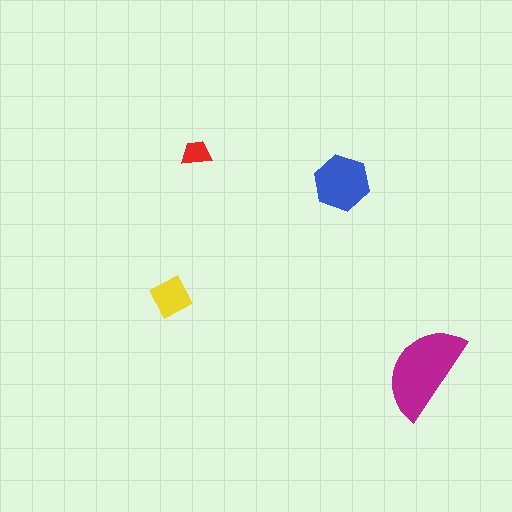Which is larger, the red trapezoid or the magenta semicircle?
The magenta semicircle.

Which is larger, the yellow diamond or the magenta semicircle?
The magenta semicircle.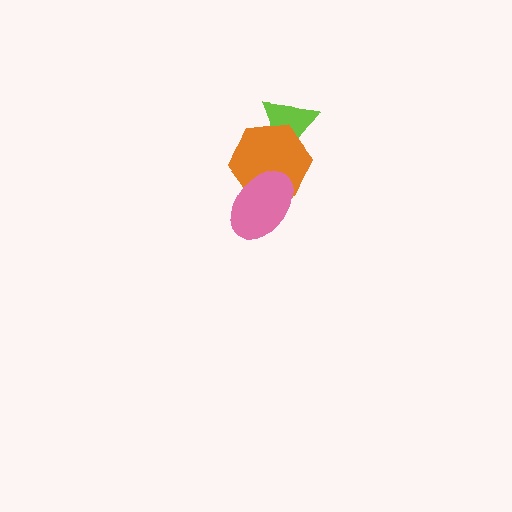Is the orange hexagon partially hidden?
Yes, it is partially covered by another shape.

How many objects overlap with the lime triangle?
1 object overlaps with the lime triangle.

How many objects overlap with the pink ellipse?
1 object overlaps with the pink ellipse.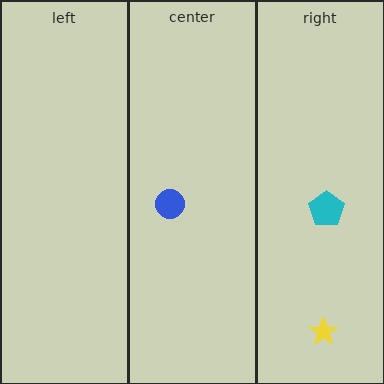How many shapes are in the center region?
1.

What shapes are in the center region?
The blue circle.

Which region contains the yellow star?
The right region.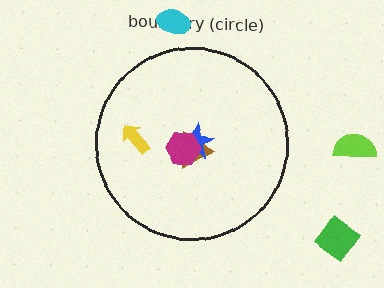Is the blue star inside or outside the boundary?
Inside.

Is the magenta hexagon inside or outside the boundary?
Inside.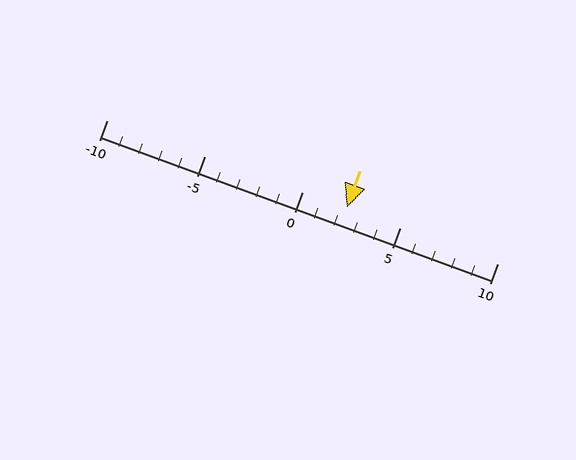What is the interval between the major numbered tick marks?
The major tick marks are spaced 5 units apart.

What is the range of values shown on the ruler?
The ruler shows values from -10 to 10.